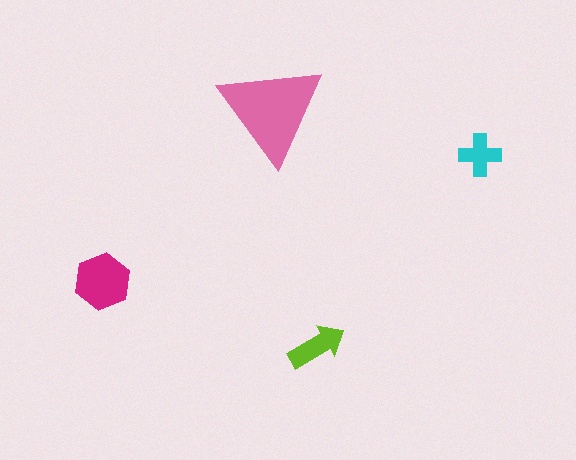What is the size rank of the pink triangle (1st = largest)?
1st.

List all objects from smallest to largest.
The cyan cross, the lime arrow, the magenta hexagon, the pink triangle.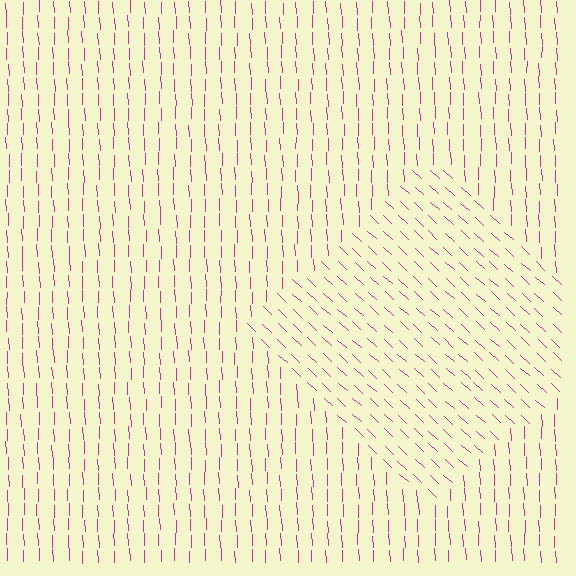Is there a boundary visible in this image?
Yes, there is a texture boundary formed by a change in line orientation.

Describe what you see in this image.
The image is filled with small magenta line segments. A diamond region in the image has lines oriented differently from the surrounding lines, creating a visible texture boundary.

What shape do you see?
I see a diamond.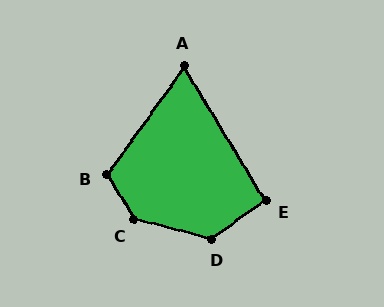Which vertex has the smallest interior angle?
A, at approximately 67 degrees.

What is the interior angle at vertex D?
Approximately 131 degrees (obtuse).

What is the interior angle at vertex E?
Approximately 94 degrees (approximately right).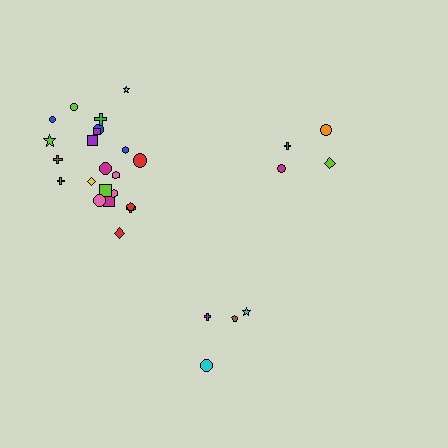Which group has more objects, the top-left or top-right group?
The top-left group.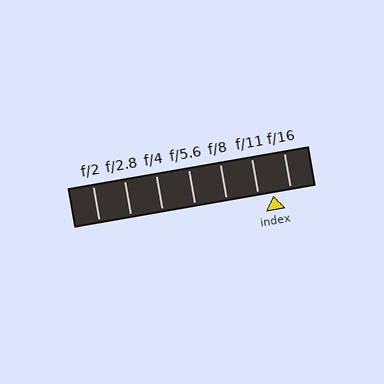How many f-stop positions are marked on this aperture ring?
There are 7 f-stop positions marked.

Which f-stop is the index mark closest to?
The index mark is closest to f/11.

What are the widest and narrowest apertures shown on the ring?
The widest aperture shown is f/2 and the narrowest is f/16.